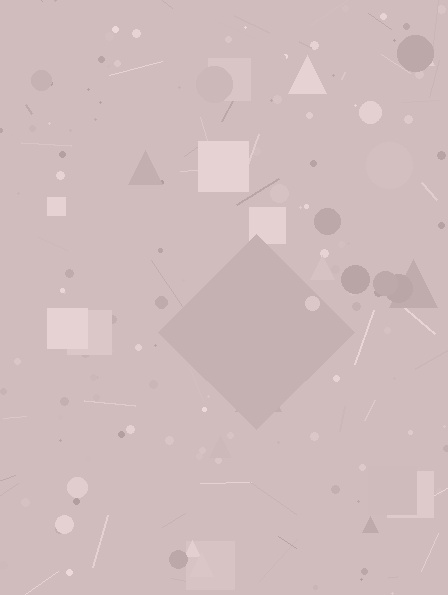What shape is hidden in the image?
A diamond is hidden in the image.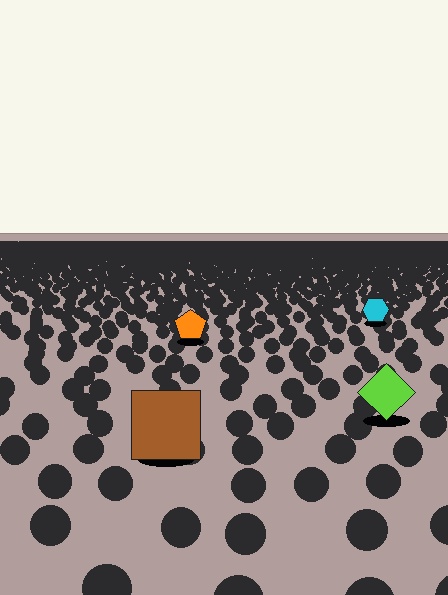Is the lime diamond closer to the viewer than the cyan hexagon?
Yes. The lime diamond is closer — you can tell from the texture gradient: the ground texture is coarser near it.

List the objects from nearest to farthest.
From nearest to farthest: the brown square, the lime diamond, the orange pentagon, the cyan hexagon.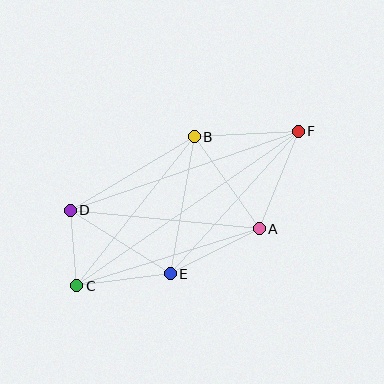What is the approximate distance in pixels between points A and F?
The distance between A and F is approximately 105 pixels.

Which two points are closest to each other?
Points C and D are closest to each other.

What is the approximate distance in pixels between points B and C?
The distance between B and C is approximately 190 pixels.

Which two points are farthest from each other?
Points C and F are farthest from each other.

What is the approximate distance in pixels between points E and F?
The distance between E and F is approximately 191 pixels.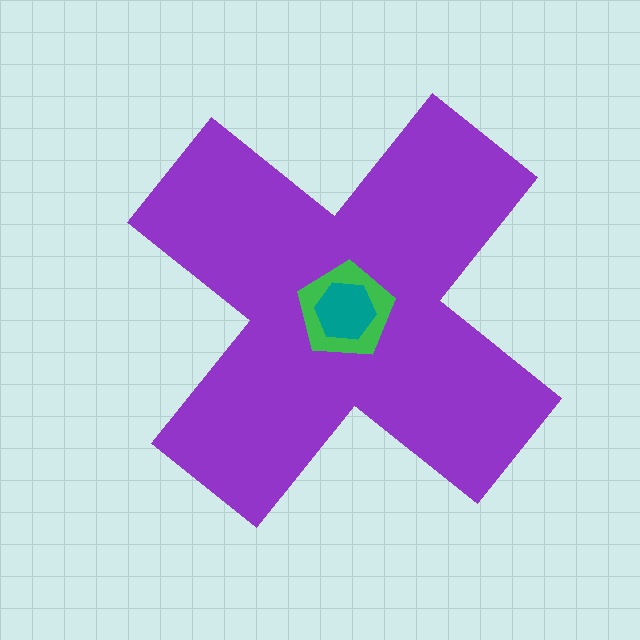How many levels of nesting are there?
3.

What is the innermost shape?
The teal hexagon.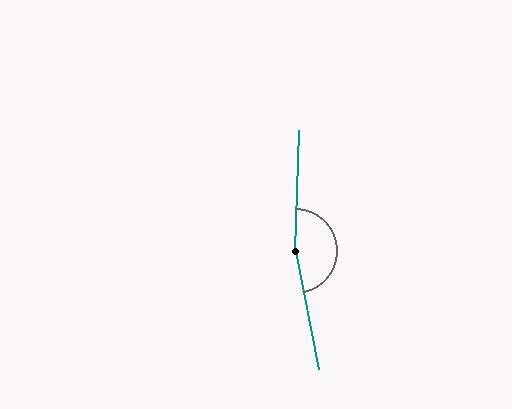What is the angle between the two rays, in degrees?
Approximately 167 degrees.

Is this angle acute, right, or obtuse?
It is obtuse.